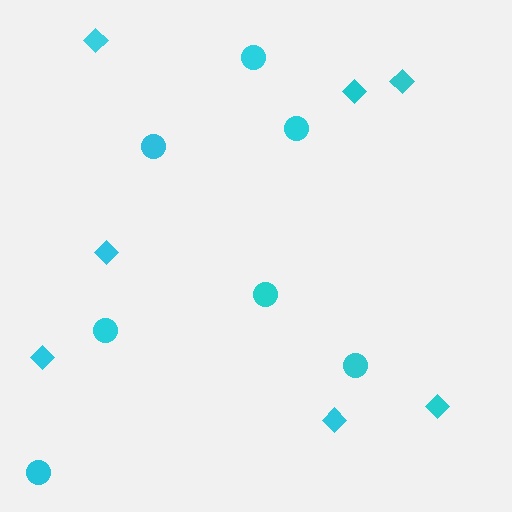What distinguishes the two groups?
There are 2 groups: one group of circles (7) and one group of diamonds (7).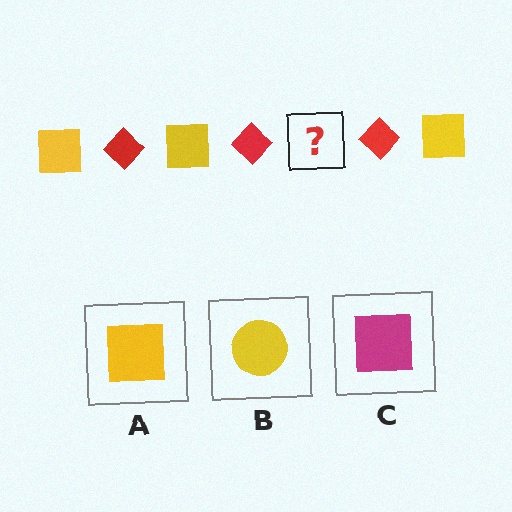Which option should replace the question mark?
Option A.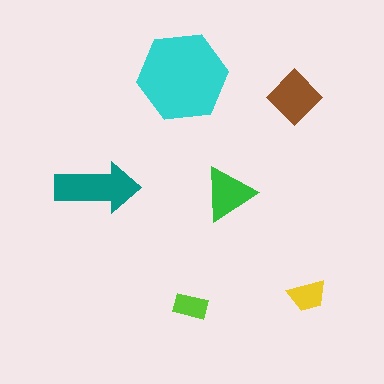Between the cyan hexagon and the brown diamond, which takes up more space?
The cyan hexagon.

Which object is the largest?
The cyan hexagon.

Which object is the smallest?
The lime rectangle.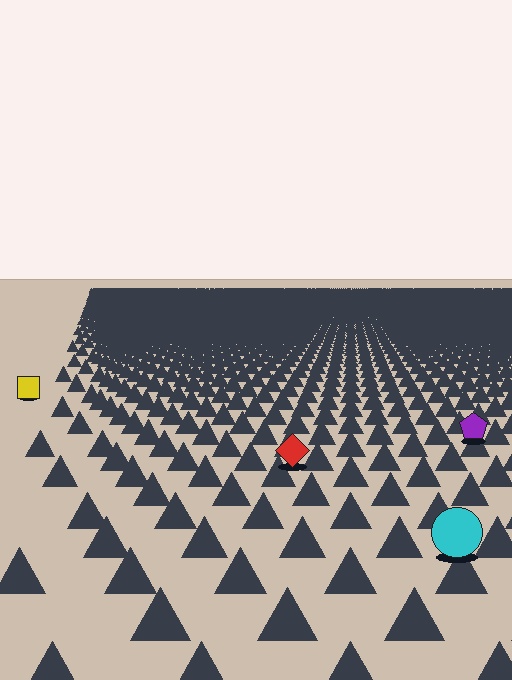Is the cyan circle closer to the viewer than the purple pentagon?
Yes. The cyan circle is closer — you can tell from the texture gradient: the ground texture is coarser near it.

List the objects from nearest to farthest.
From nearest to farthest: the cyan circle, the red diamond, the purple pentagon, the yellow square.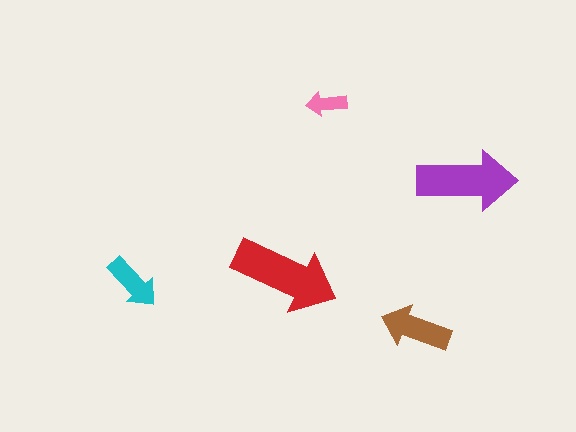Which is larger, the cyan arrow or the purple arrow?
The purple one.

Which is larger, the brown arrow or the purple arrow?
The purple one.